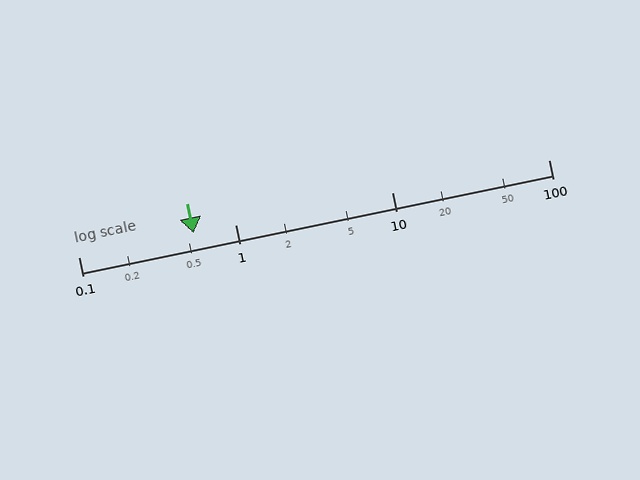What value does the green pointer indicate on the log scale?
The pointer indicates approximately 0.54.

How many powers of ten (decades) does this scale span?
The scale spans 3 decades, from 0.1 to 100.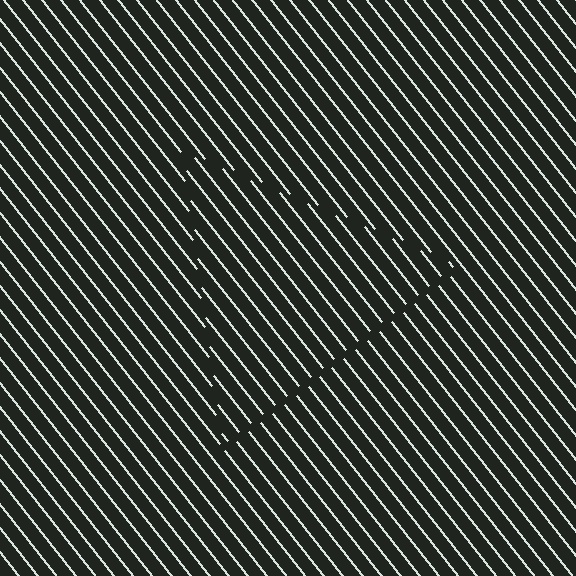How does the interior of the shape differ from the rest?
The interior of the shape contains the same grating, shifted by half a period — the contour is defined by the phase discontinuity where line-ends from the inner and outer gratings abut.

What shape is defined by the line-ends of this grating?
An illusory triangle. The interior of the shape contains the same grating, shifted by half a period — the contour is defined by the phase discontinuity where line-ends from the inner and outer gratings abut.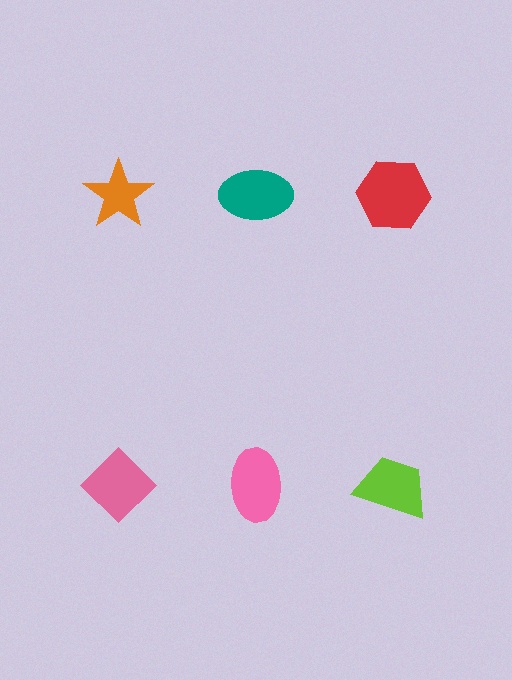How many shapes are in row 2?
3 shapes.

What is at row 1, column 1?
An orange star.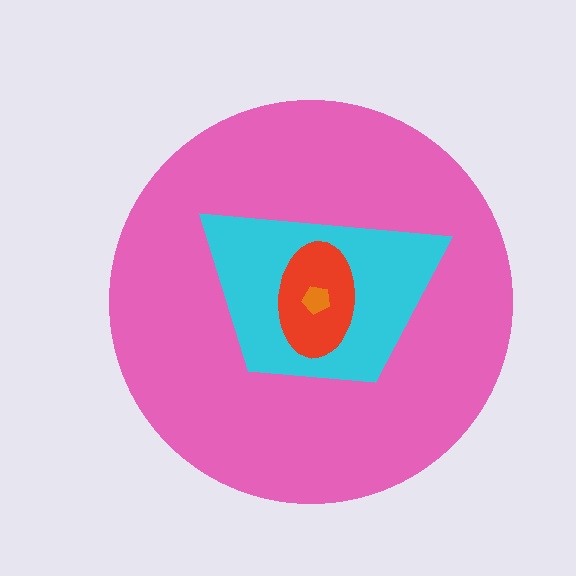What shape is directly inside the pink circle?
The cyan trapezoid.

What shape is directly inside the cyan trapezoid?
The red ellipse.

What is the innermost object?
The orange pentagon.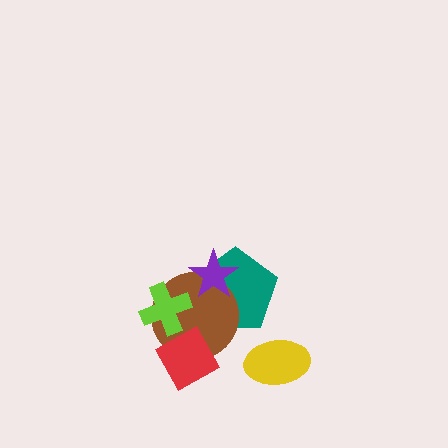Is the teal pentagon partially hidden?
Yes, it is partially covered by another shape.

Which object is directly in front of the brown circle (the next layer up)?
The red diamond is directly in front of the brown circle.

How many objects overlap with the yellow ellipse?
0 objects overlap with the yellow ellipse.